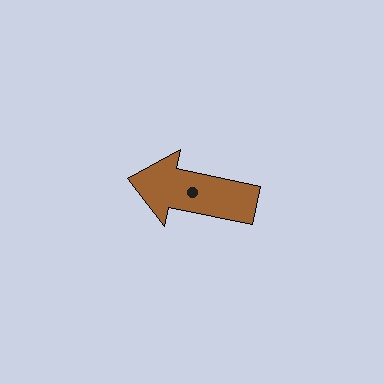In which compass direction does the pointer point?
West.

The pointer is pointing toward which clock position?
Roughly 9 o'clock.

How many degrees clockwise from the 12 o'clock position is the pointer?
Approximately 282 degrees.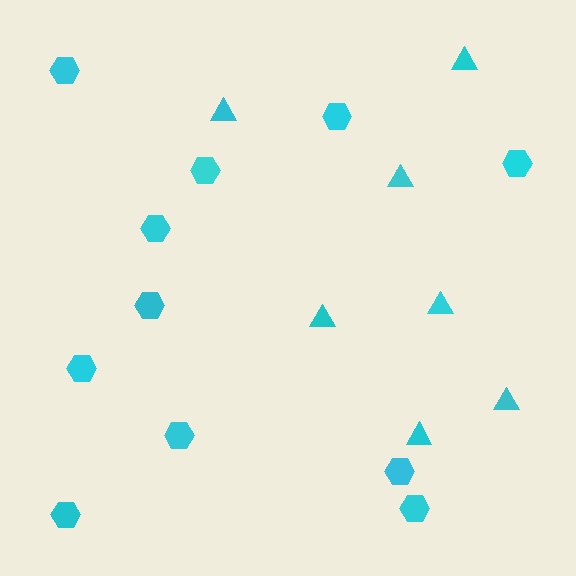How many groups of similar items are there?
There are 2 groups: one group of hexagons (11) and one group of triangles (7).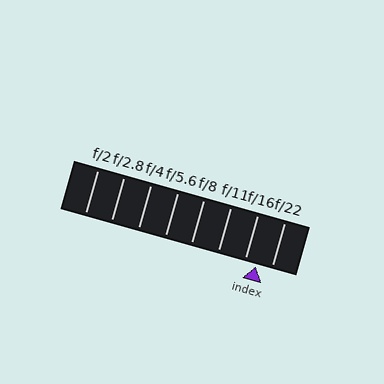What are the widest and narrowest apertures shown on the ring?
The widest aperture shown is f/2 and the narrowest is f/22.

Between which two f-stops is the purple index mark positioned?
The index mark is between f/16 and f/22.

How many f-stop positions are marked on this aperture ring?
There are 8 f-stop positions marked.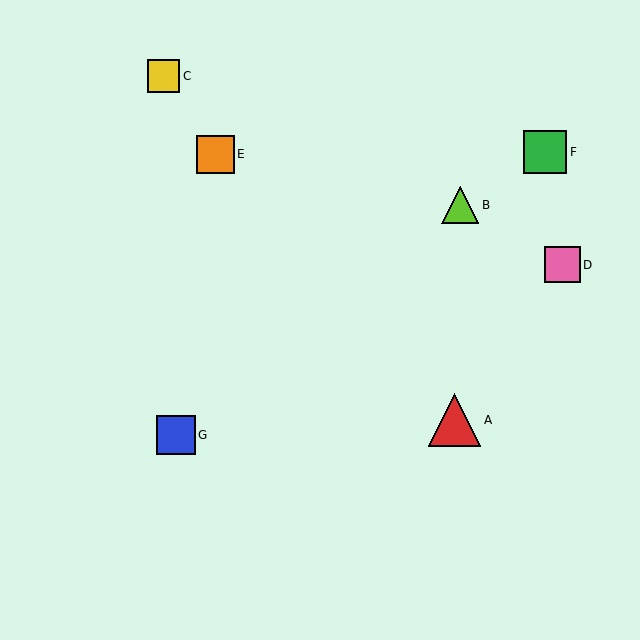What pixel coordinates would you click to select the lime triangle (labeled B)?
Click at (460, 205) to select the lime triangle B.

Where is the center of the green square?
The center of the green square is at (545, 152).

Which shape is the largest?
The red triangle (labeled A) is the largest.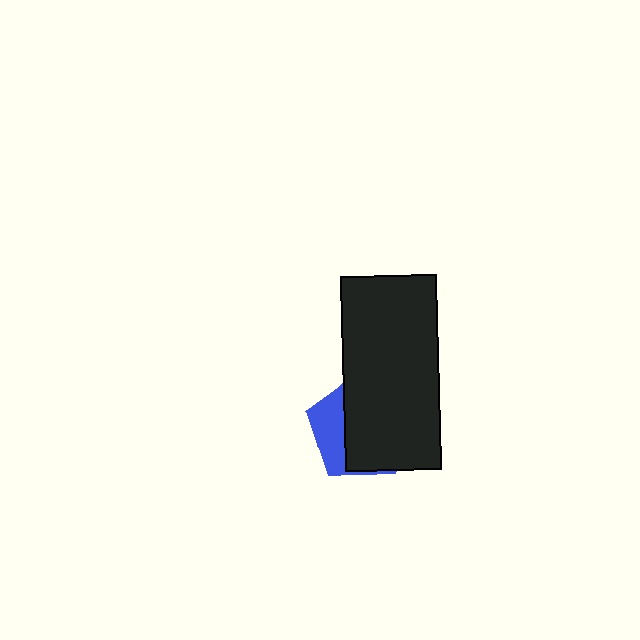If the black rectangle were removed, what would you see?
You would see the complete blue pentagon.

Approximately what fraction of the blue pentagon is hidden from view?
Roughly 69% of the blue pentagon is hidden behind the black rectangle.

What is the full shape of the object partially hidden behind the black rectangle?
The partially hidden object is a blue pentagon.